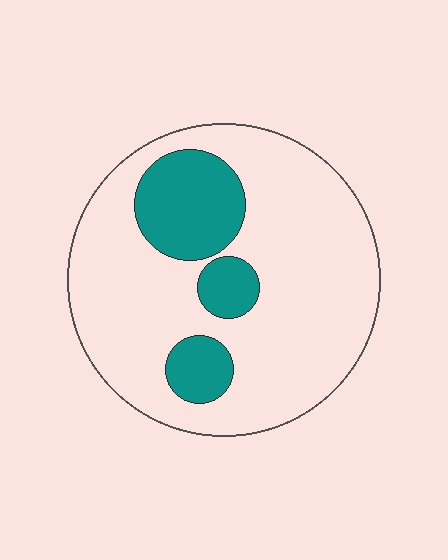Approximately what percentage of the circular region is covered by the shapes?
Approximately 20%.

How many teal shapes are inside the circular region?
3.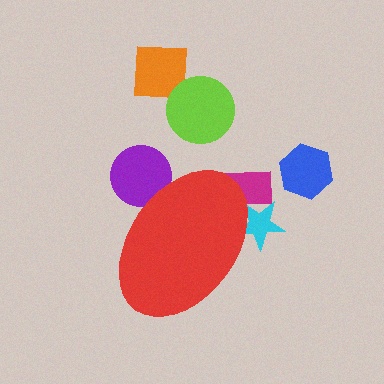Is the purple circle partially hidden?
Yes, the purple circle is partially hidden behind the red ellipse.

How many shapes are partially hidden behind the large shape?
3 shapes are partially hidden.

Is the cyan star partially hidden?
Yes, the cyan star is partially hidden behind the red ellipse.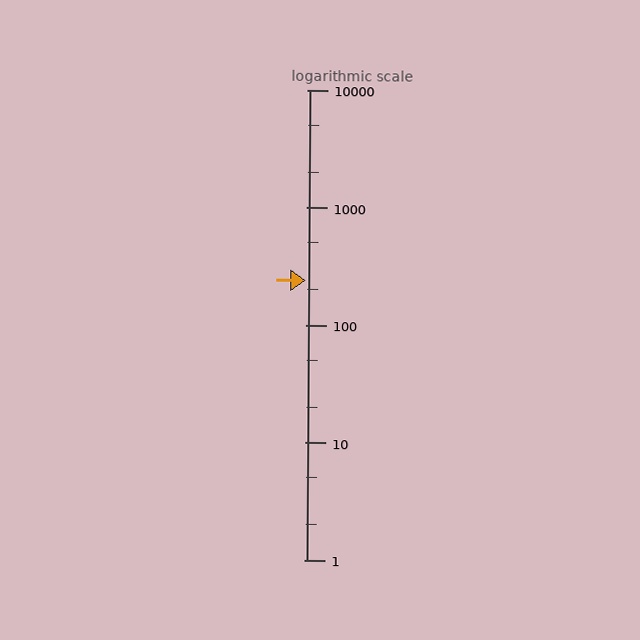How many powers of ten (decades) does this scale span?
The scale spans 4 decades, from 1 to 10000.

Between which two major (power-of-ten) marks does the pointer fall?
The pointer is between 100 and 1000.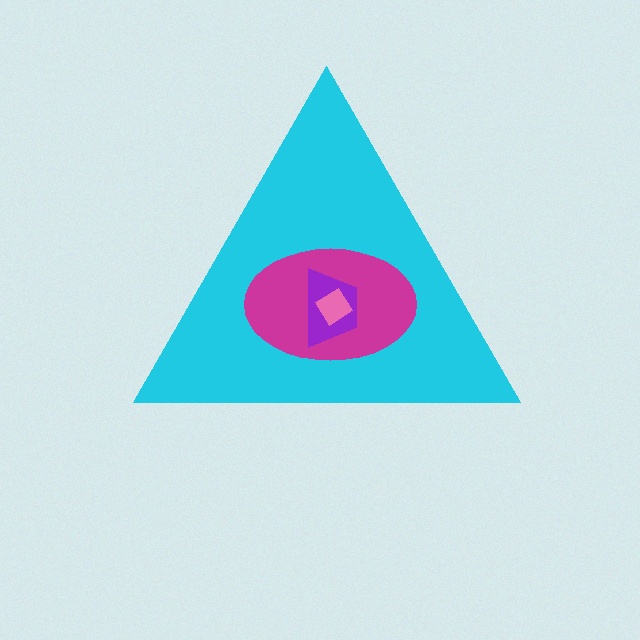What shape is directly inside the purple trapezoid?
The pink diamond.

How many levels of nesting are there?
4.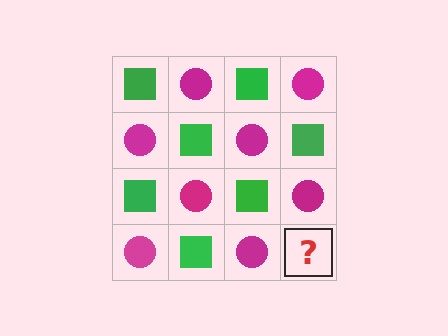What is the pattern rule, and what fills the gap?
The rule is that it alternates green square and magenta circle in a checkerboard pattern. The gap should be filled with a green square.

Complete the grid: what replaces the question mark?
The question mark should be replaced with a green square.